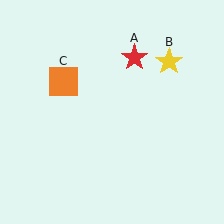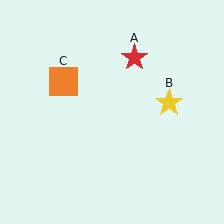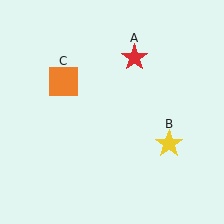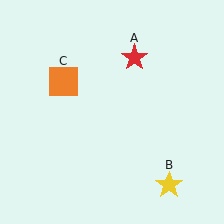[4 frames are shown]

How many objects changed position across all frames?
1 object changed position: yellow star (object B).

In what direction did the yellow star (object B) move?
The yellow star (object B) moved down.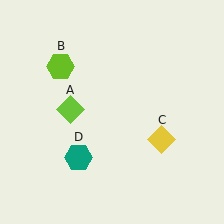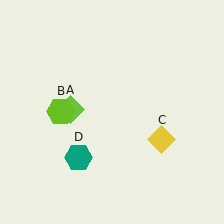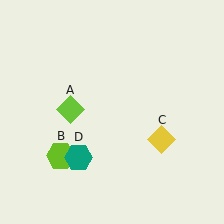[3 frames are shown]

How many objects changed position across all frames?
1 object changed position: lime hexagon (object B).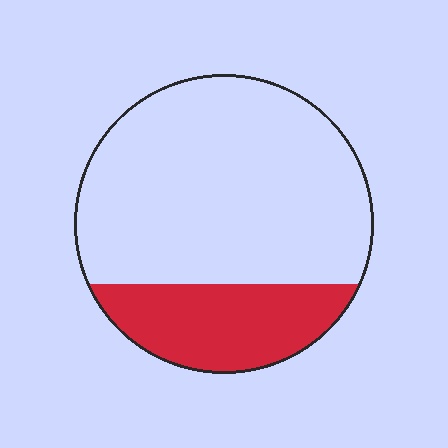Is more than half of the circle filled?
No.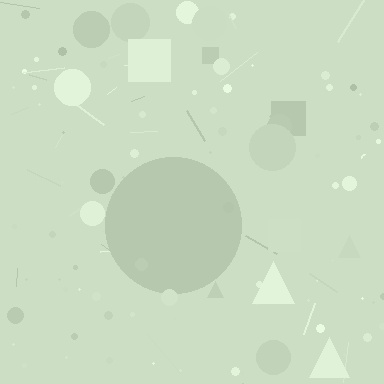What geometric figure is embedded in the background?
A circle is embedded in the background.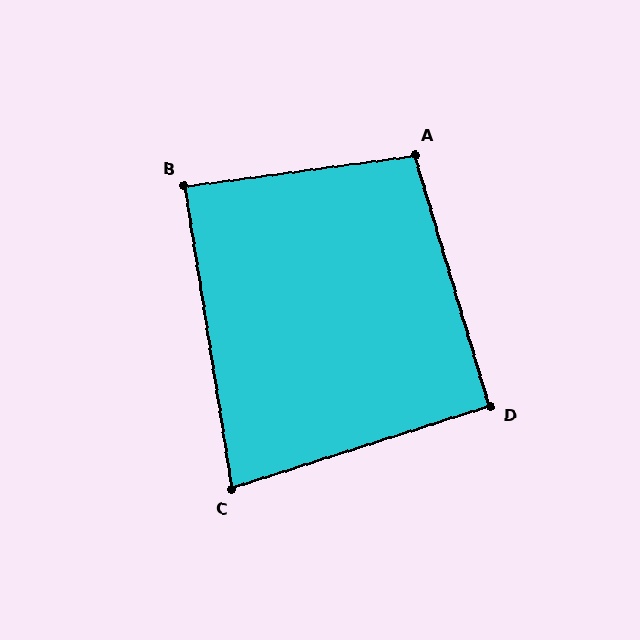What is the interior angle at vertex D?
Approximately 91 degrees (approximately right).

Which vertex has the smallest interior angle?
C, at approximately 81 degrees.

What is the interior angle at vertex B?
Approximately 89 degrees (approximately right).